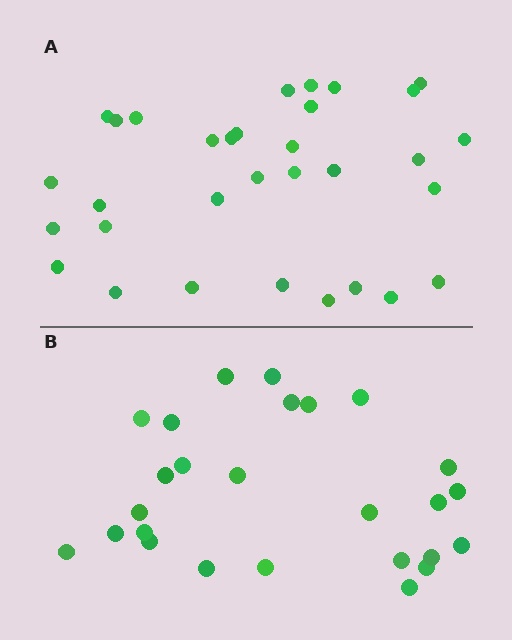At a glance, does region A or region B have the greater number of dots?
Region A (the top region) has more dots.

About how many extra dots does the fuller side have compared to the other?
Region A has about 6 more dots than region B.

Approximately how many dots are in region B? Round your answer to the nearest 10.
About 30 dots. (The exact count is 26, which rounds to 30.)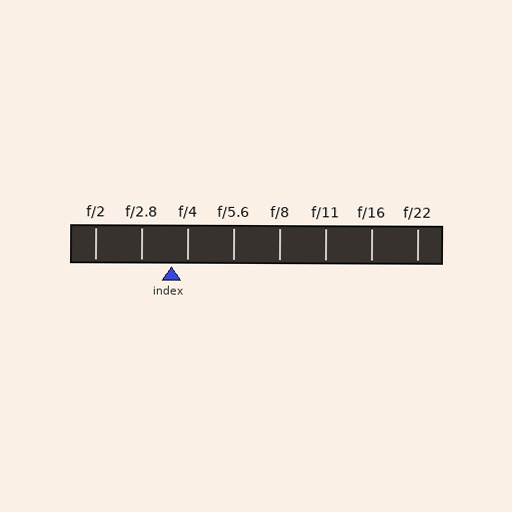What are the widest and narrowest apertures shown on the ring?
The widest aperture shown is f/2 and the narrowest is f/22.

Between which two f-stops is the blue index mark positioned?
The index mark is between f/2.8 and f/4.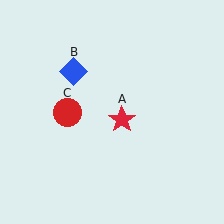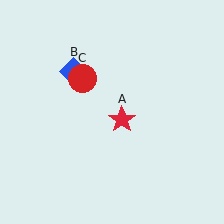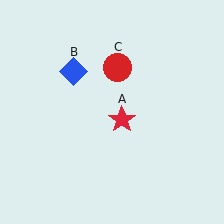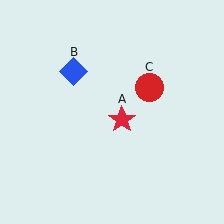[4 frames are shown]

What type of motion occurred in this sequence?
The red circle (object C) rotated clockwise around the center of the scene.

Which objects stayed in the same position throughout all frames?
Red star (object A) and blue diamond (object B) remained stationary.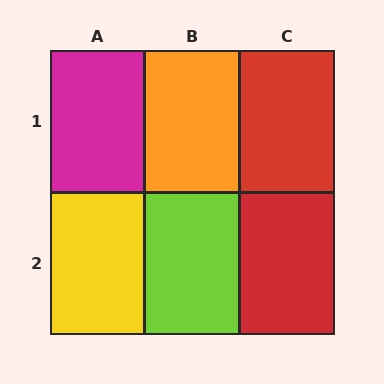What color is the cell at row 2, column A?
Yellow.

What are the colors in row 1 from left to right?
Magenta, orange, red.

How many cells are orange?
1 cell is orange.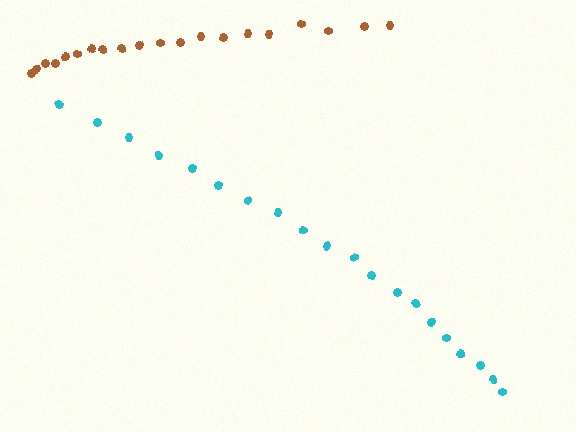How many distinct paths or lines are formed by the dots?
There are 2 distinct paths.